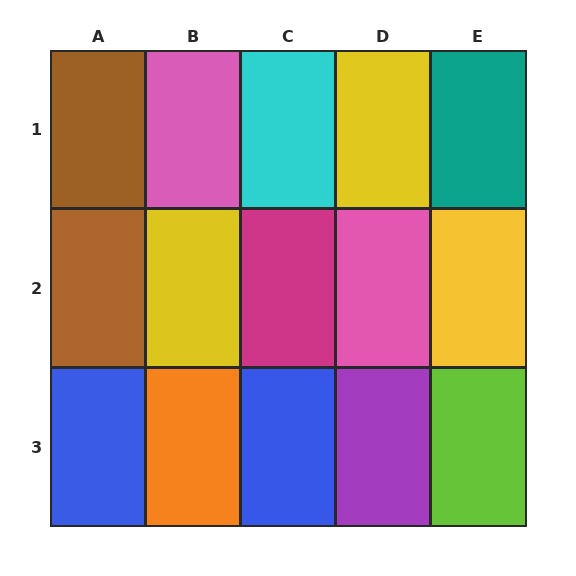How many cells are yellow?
3 cells are yellow.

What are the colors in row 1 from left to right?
Brown, pink, cyan, yellow, teal.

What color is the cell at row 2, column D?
Pink.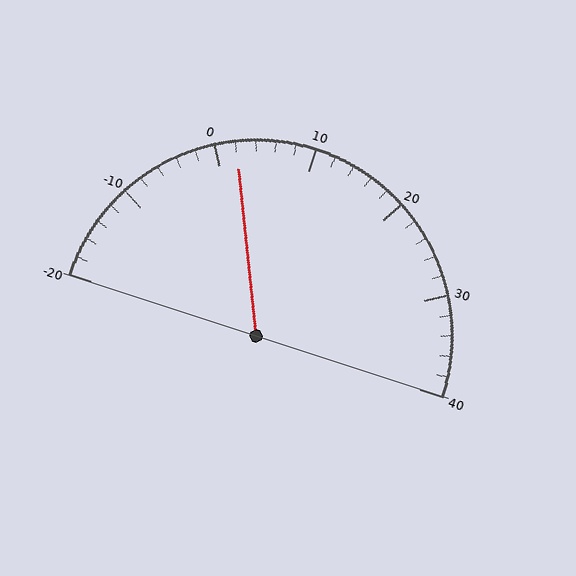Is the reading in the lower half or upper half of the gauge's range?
The reading is in the lower half of the range (-20 to 40).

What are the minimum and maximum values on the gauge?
The gauge ranges from -20 to 40.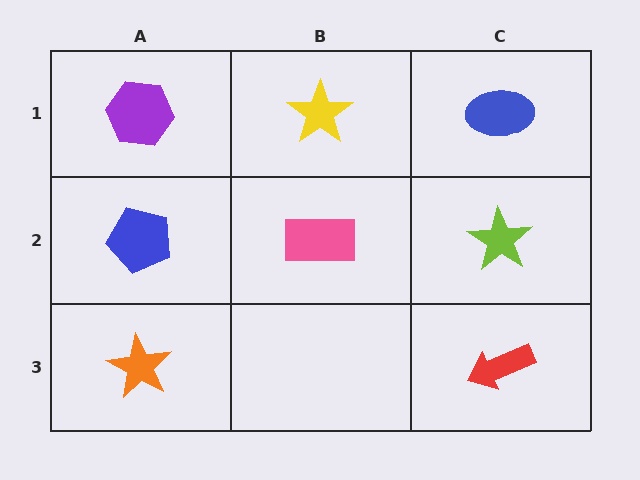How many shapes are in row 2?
3 shapes.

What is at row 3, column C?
A red arrow.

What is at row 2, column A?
A blue pentagon.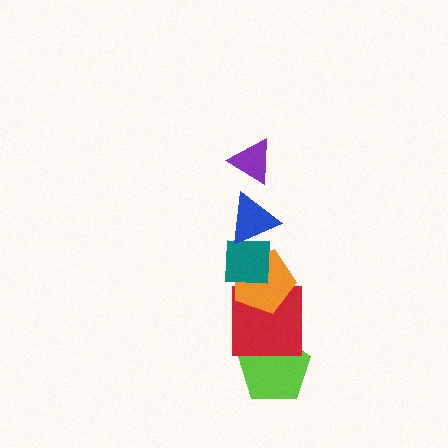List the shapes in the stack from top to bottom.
From top to bottom: the purple triangle, the blue triangle, the teal square, the orange pentagon, the red square, the lime pentagon.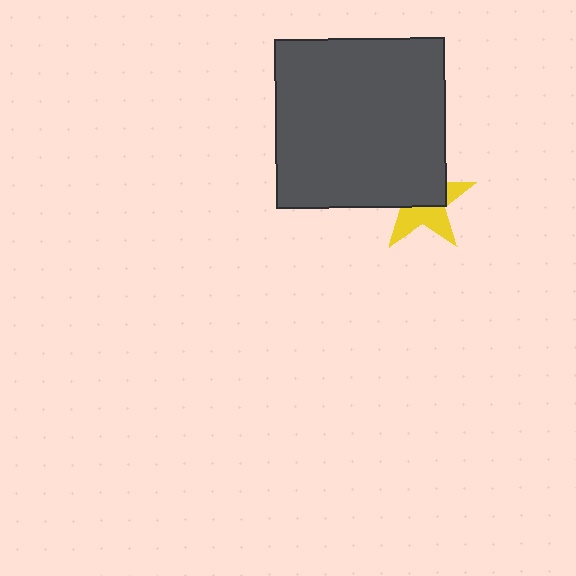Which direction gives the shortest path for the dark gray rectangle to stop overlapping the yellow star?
Moving toward the upper-left gives the shortest separation.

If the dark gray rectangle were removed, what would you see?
You would see the complete yellow star.